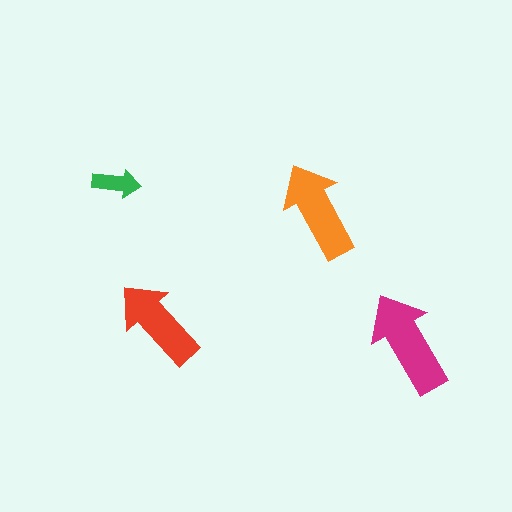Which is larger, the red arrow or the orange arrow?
The orange one.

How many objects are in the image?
There are 4 objects in the image.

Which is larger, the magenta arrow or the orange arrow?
The magenta one.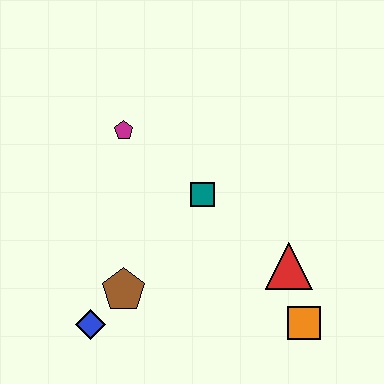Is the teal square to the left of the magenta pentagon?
No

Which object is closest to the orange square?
The red triangle is closest to the orange square.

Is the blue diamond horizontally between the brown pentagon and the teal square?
No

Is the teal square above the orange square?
Yes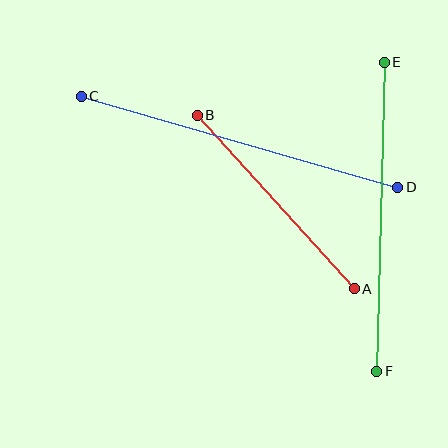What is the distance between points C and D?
The distance is approximately 329 pixels.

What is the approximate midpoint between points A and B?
The midpoint is at approximately (276, 202) pixels.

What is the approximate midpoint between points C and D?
The midpoint is at approximately (240, 142) pixels.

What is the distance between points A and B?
The distance is approximately 234 pixels.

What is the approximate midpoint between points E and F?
The midpoint is at approximately (380, 217) pixels.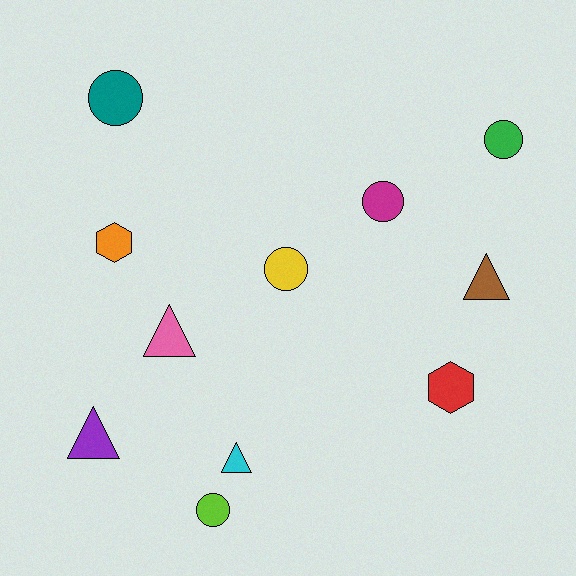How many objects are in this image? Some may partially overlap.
There are 11 objects.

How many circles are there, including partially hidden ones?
There are 5 circles.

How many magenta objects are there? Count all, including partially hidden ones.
There is 1 magenta object.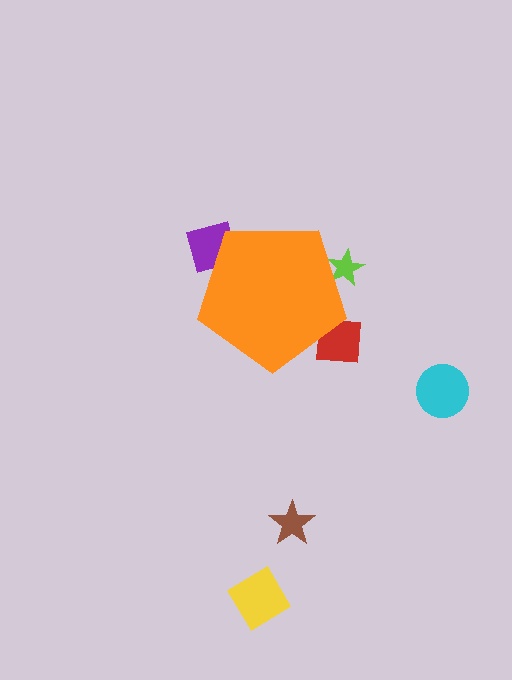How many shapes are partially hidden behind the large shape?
3 shapes are partially hidden.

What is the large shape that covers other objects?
An orange pentagon.